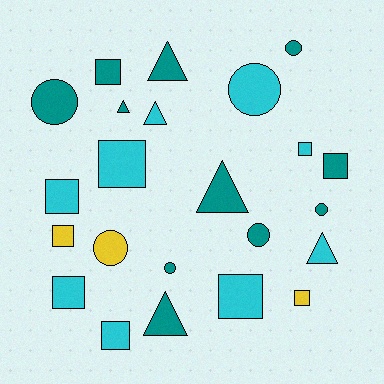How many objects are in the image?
There are 23 objects.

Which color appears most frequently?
Teal, with 11 objects.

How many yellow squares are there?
There are 2 yellow squares.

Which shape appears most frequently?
Square, with 10 objects.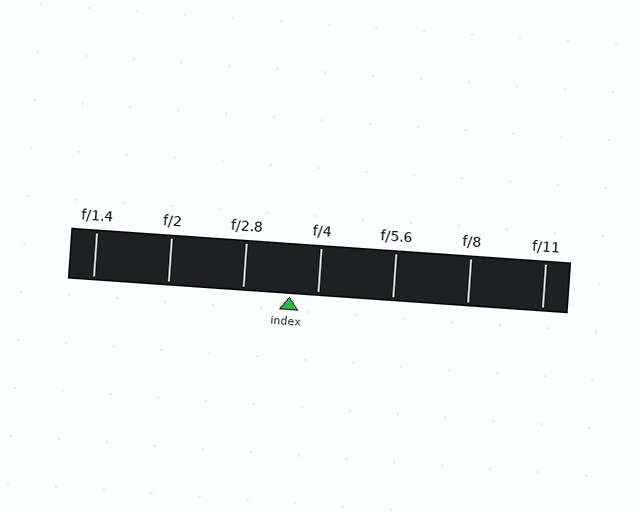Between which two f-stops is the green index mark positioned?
The index mark is between f/2.8 and f/4.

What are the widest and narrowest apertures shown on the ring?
The widest aperture shown is f/1.4 and the narrowest is f/11.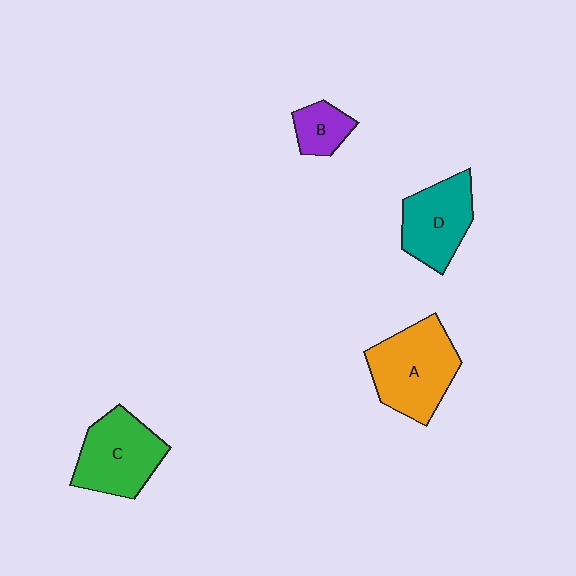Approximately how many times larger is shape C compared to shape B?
Approximately 2.3 times.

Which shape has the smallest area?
Shape B (purple).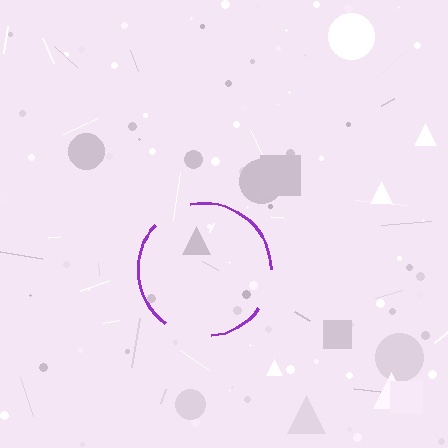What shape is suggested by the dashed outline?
The dashed outline suggests a circle.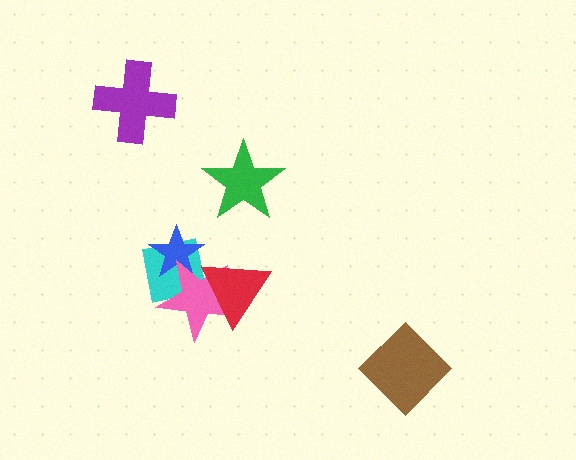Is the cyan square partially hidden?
Yes, it is partially covered by another shape.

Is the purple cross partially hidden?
No, no other shape covers it.